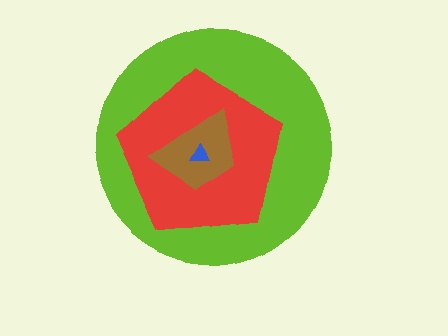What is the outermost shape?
The lime circle.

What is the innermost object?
The blue triangle.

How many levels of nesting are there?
4.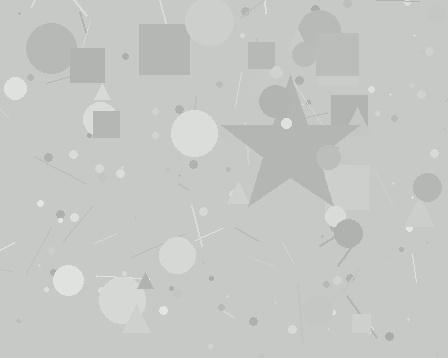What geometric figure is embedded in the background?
A star is embedded in the background.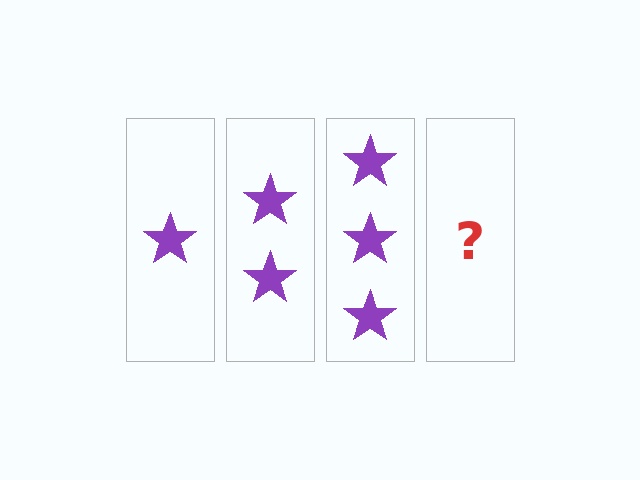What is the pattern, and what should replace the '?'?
The pattern is that each step adds one more star. The '?' should be 4 stars.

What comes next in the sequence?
The next element should be 4 stars.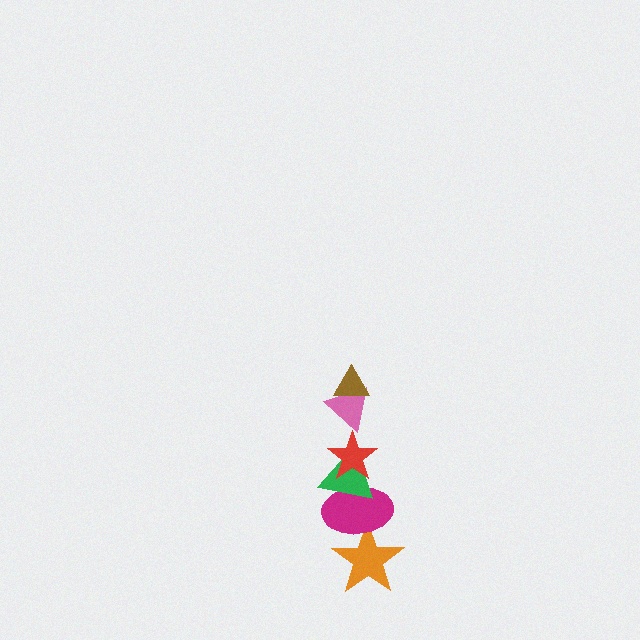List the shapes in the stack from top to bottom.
From top to bottom: the brown triangle, the pink triangle, the red star, the green triangle, the magenta ellipse, the orange star.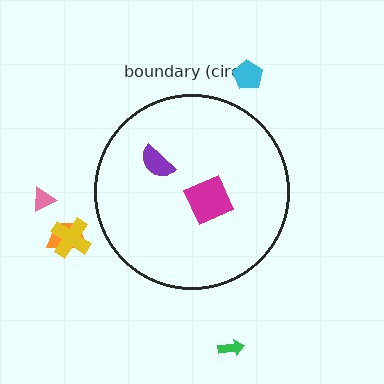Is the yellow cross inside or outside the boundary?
Outside.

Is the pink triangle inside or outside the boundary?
Outside.